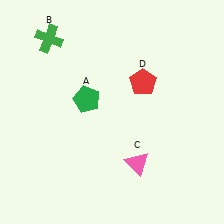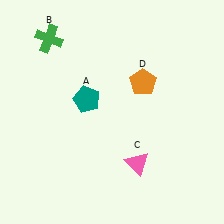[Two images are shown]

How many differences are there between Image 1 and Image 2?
There are 2 differences between the two images.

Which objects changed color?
A changed from green to teal. D changed from red to orange.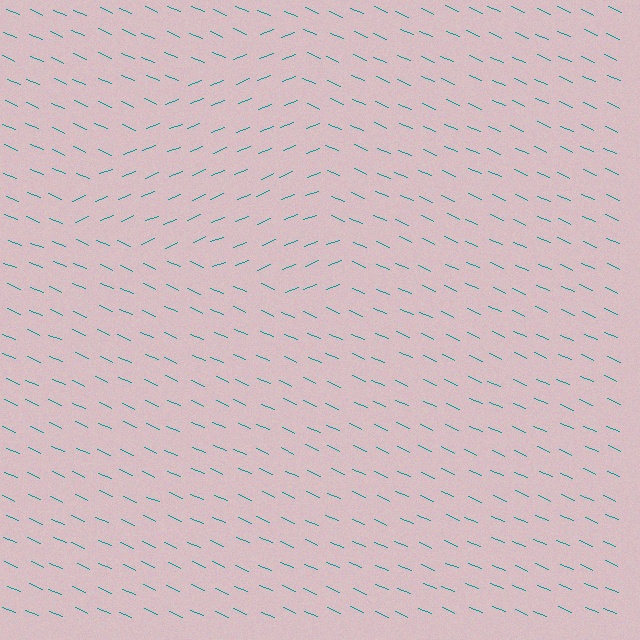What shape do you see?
I see a triangle.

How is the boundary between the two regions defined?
The boundary is defined purely by a change in line orientation (approximately 45 degrees difference). All lines are the same color and thickness.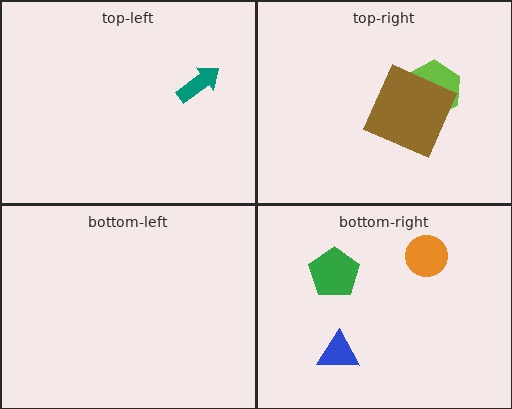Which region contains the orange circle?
The bottom-right region.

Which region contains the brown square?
The top-right region.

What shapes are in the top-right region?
The lime hexagon, the brown square.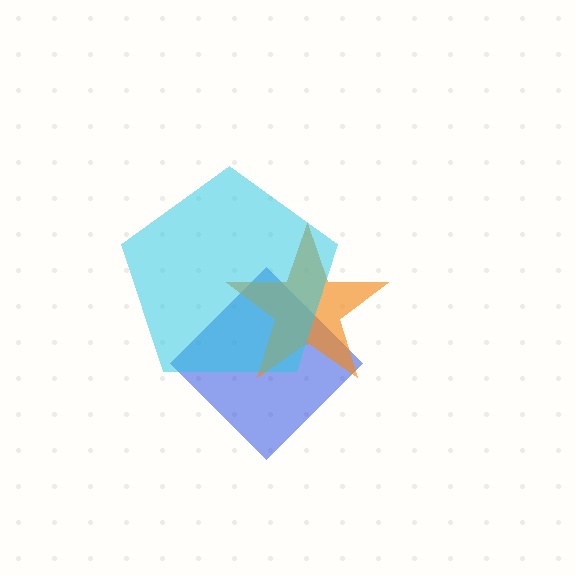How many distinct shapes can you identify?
There are 3 distinct shapes: a blue diamond, an orange star, a cyan pentagon.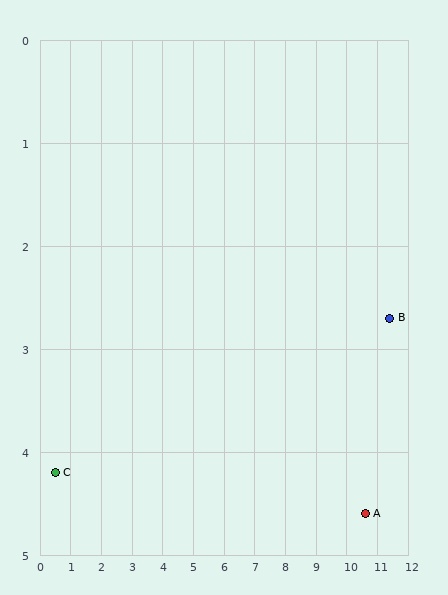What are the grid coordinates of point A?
Point A is at approximately (10.6, 4.6).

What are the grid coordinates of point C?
Point C is at approximately (0.5, 4.2).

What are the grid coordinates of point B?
Point B is at approximately (11.4, 2.7).